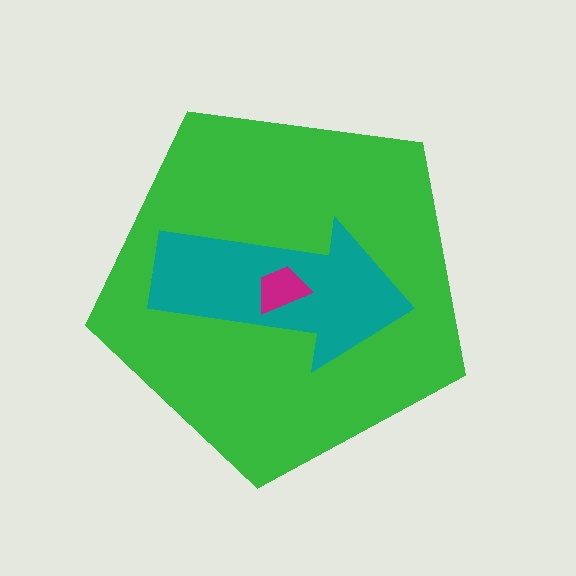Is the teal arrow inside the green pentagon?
Yes.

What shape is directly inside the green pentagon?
The teal arrow.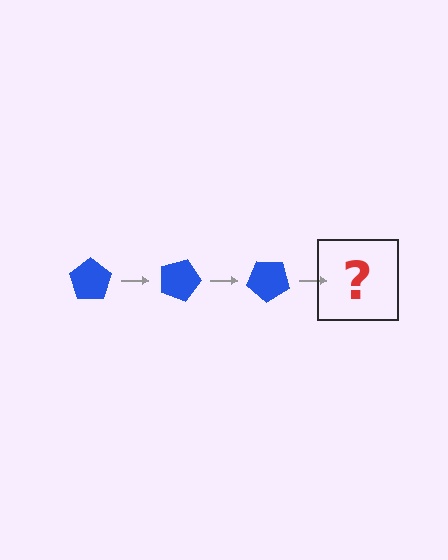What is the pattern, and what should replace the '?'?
The pattern is that the pentagon rotates 20 degrees each step. The '?' should be a blue pentagon rotated 60 degrees.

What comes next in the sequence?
The next element should be a blue pentagon rotated 60 degrees.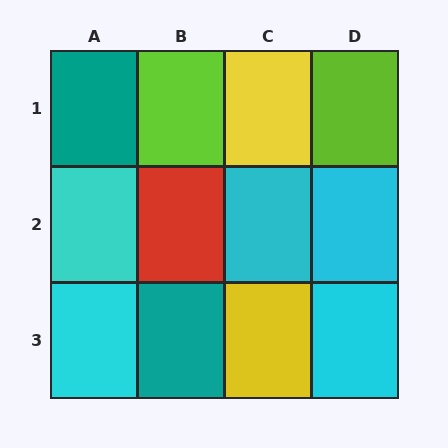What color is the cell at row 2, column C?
Cyan.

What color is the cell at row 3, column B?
Teal.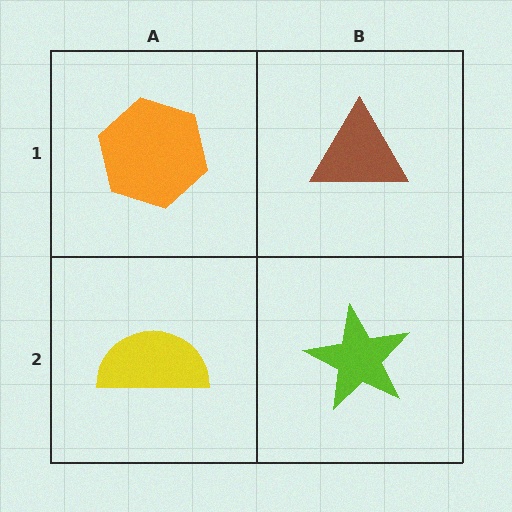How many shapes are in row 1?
2 shapes.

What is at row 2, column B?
A lime star.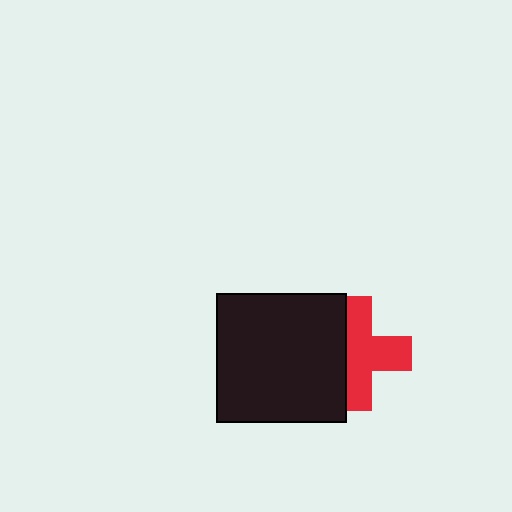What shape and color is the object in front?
The object in front is a black square.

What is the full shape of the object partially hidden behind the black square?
The partially hidden object is a red cross.